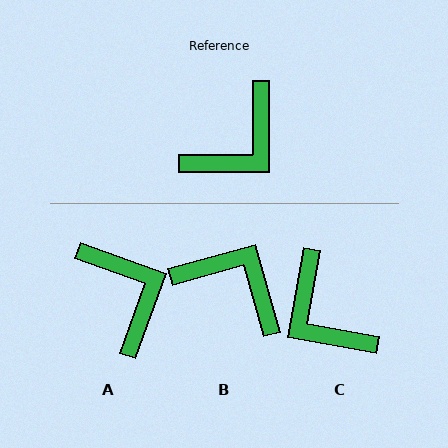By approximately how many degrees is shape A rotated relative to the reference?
Approximately 70 degrees counter-clockwise.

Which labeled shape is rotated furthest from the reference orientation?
B, about 106 degrees away.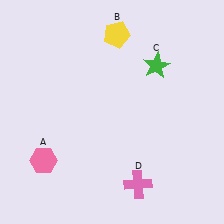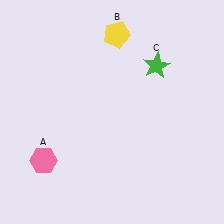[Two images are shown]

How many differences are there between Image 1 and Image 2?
There is 1 difference between the two images.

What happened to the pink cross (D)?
The pink cross (D) was removed in Image 2. It was in the bottom-right area of Image 1.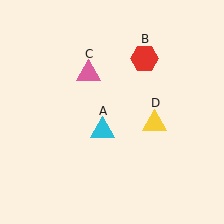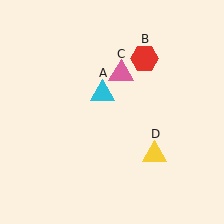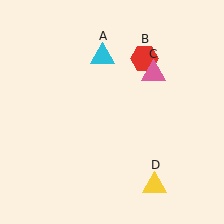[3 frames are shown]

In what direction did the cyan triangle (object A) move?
The cyan triangle (object A) moved up.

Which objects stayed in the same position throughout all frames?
Red hexagon (object B) remained stationary.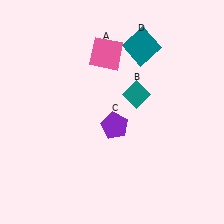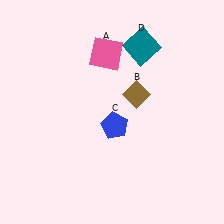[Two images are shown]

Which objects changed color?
B changed from teal to brown. C changed from purple to blue.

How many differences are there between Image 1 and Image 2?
There are 2 differences between the two images.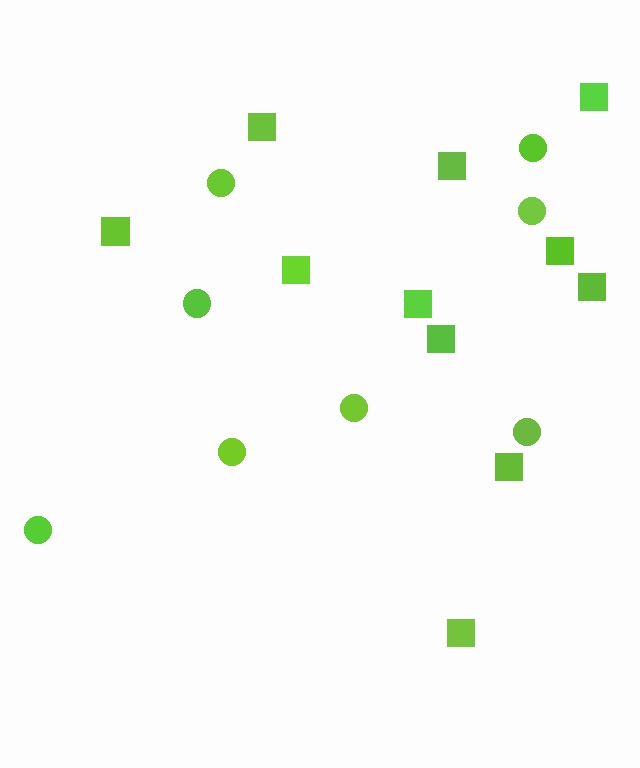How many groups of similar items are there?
There are 2 groups: one group of circles (8) and one group of squares (11).